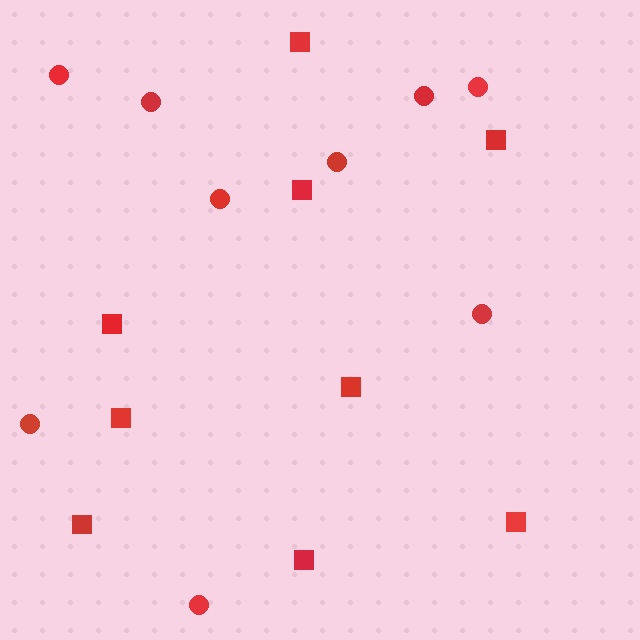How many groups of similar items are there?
There are 2 groups: one group of circles (9) and one group of squares (9).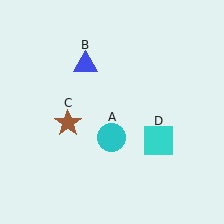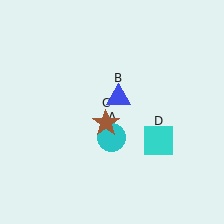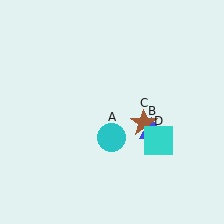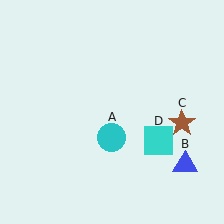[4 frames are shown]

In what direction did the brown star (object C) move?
The brown star (object C) moved right.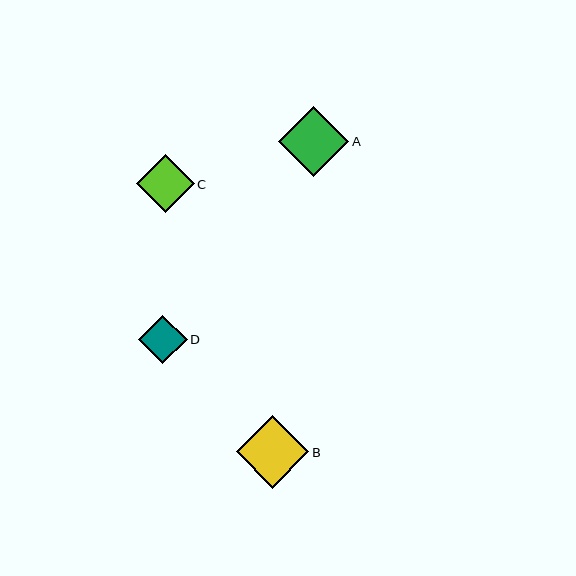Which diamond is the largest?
Diamond B is the largest with a size of approximately 73 pixels.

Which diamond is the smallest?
Diamond D is the smallest with a size of approximately 49 pixels.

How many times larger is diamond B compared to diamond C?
Diamond B is approximately 1.3 times the size of diamond C.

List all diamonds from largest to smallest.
From largest to smallest: B, A, C, D.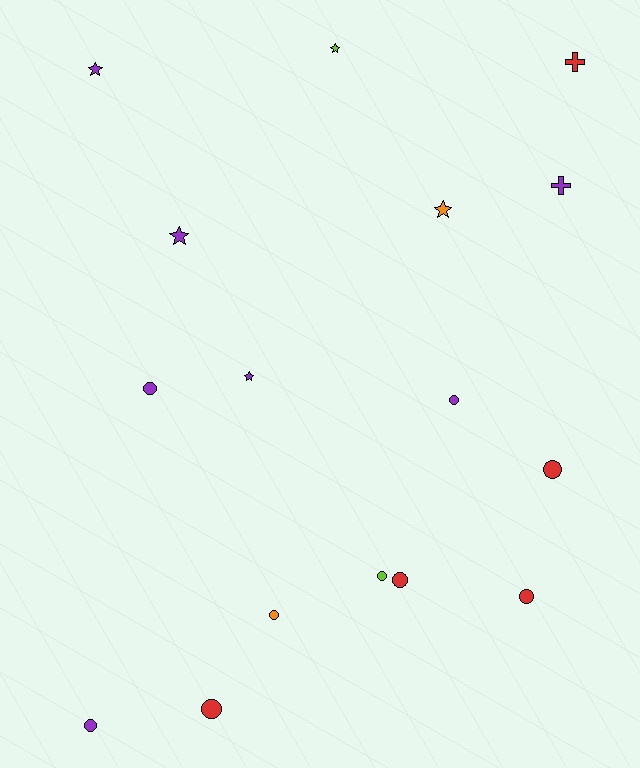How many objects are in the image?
There are 16 objects.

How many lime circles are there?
There is 1 lime circle.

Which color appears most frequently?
Purple, with 7 objects.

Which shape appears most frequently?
Circle, with 9 objects.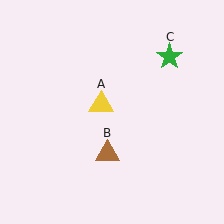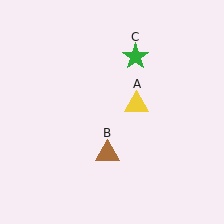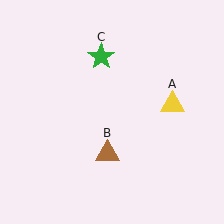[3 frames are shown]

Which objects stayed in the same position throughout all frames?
Brown triangle (object B) remained stationary.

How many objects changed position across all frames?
2 objects changed position: yellow triangle (object A), green star (object C).